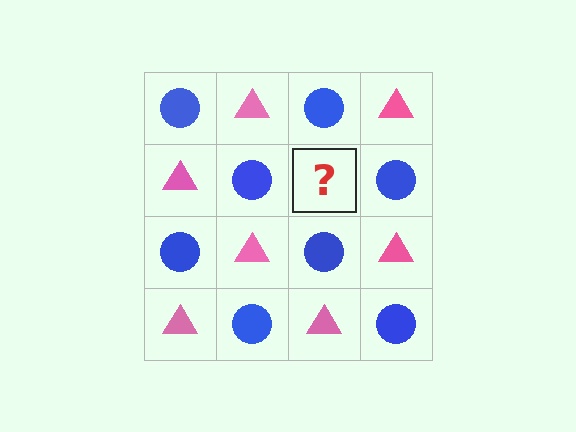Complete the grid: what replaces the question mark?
The question mark should be replaced with a pink triangle.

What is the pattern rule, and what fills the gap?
The rule is that it alternates blue circle and pink triangle in a checkerboard pattern. The gap should be filled with a pink triangle.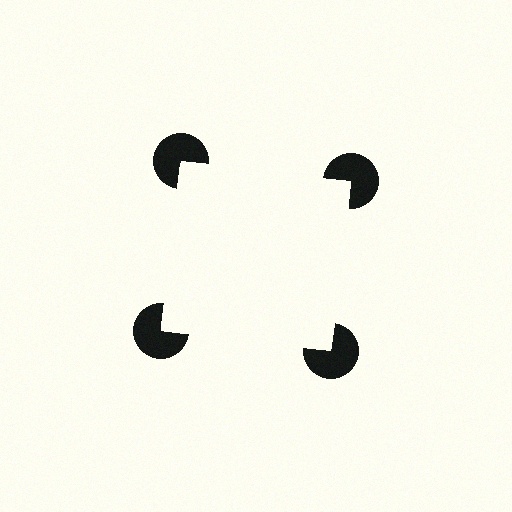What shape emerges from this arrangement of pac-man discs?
An illusory square — its edges are inferred from the aligned wedge cuts in the pac-man discs, not physically drawn.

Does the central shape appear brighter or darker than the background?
It typically appears slightly brighter than the background, even though no actual brightness change is drawn.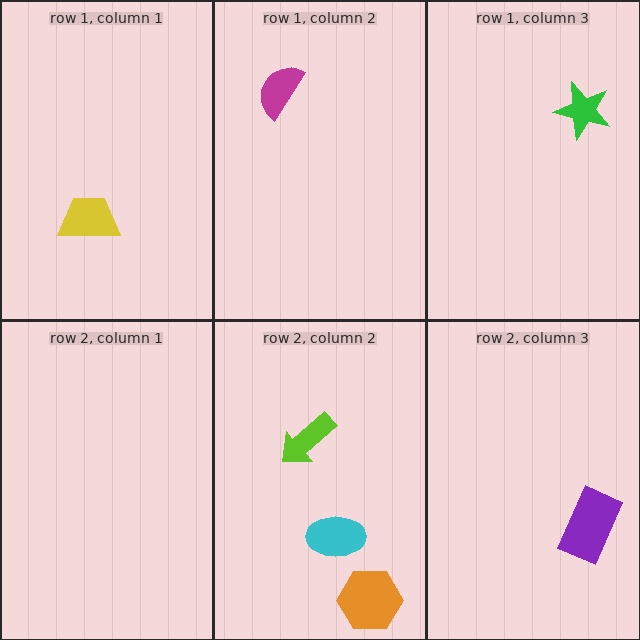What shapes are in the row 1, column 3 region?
The green star.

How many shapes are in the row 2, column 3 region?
1.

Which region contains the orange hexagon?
The row 2, column 2 region.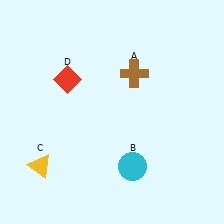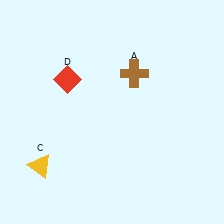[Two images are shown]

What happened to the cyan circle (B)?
The cyan circle (B) was removed in Image 2. It was in the bottom-right area of Image 1.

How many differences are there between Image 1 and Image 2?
There is 1 difference between the two images.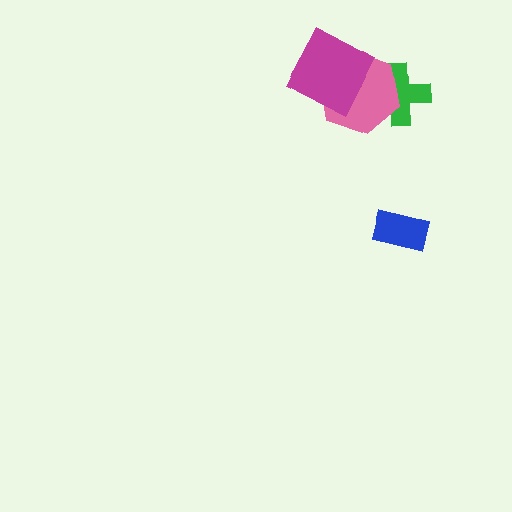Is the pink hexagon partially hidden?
Yes, it is partially covered by another shape.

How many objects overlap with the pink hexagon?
2 objects overlap with the pink hexagon.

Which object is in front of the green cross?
The pink hexagon is in front of the green cross.